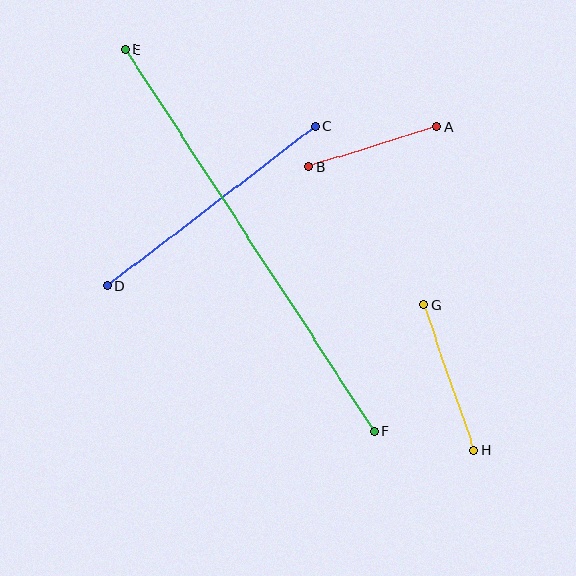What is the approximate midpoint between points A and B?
The midpoint is at approximately (373, 147) pixels.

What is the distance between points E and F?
The distance is approximately 455 pixels.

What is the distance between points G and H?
The distance is approximately 154 pixels.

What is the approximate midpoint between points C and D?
The midpoint is at approximately (211, 206) pixels.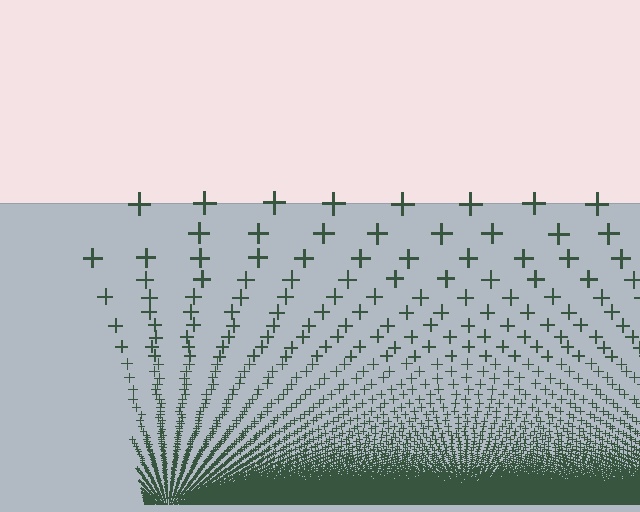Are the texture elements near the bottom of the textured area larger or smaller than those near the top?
Smaller. The gradient is inverted — elements near the bottom are smaller and denser.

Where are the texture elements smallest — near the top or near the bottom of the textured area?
Near the bottom.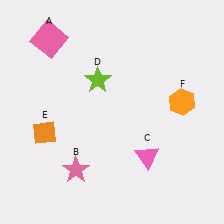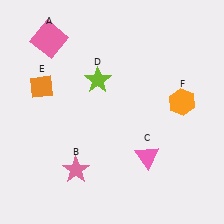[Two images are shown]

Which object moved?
The orange diamond (E) moved up.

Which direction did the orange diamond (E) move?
The orange diamond (E) moved up.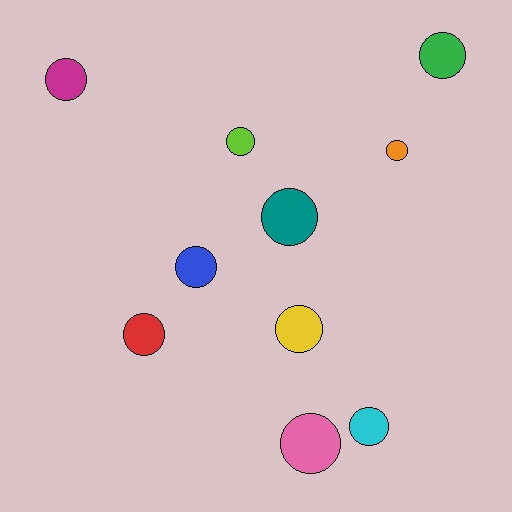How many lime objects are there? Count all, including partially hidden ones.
There is 1 lime object.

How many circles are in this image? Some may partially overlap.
There are 10 circles.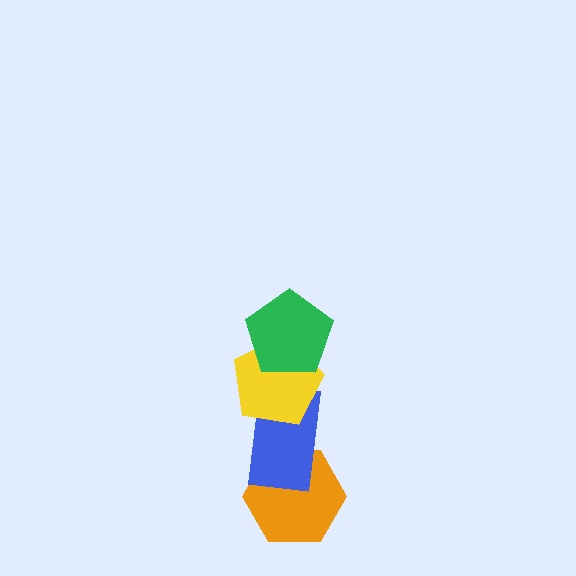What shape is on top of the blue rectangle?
The yellow pentagon is on top of the blue rectangle.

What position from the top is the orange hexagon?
The orange hexagon is 4th from the top.